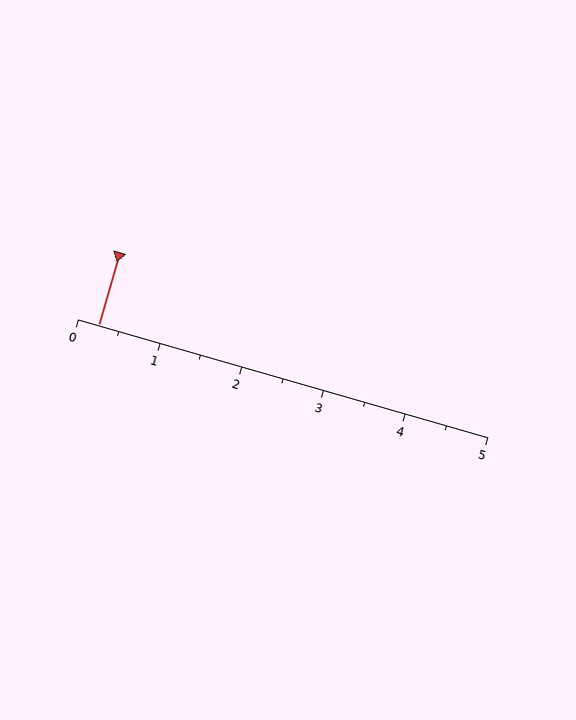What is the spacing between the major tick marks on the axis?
The major ticks are spaced 1 apart.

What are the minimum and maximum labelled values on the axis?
The axis runs from 0 to 5.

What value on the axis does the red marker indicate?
The marker indicates approximately 0.2.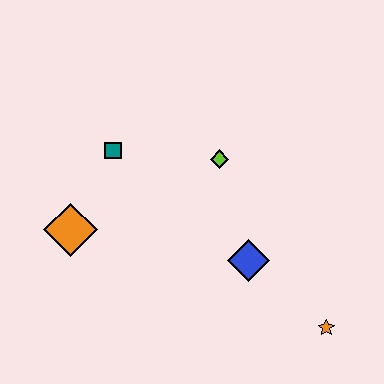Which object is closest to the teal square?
The orange diamond is closest to the teal square.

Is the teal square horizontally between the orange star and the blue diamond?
No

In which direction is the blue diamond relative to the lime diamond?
The blue diamond is below the lime diamond.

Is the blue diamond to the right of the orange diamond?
Yes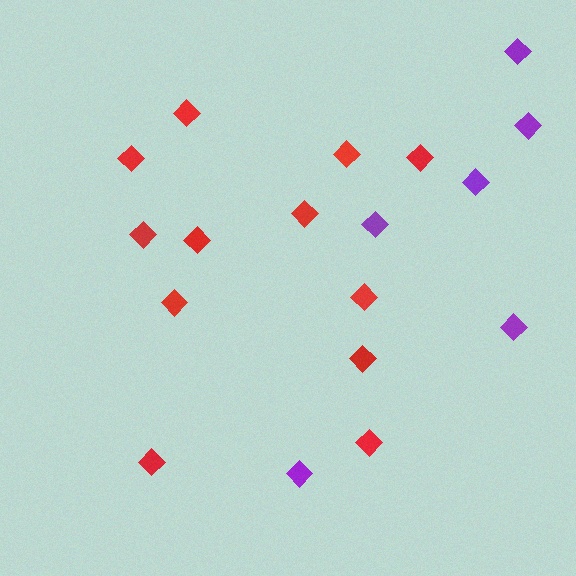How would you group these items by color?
There are 2 groups: one group of red diamonds (12) and one group of purple diamonds (6).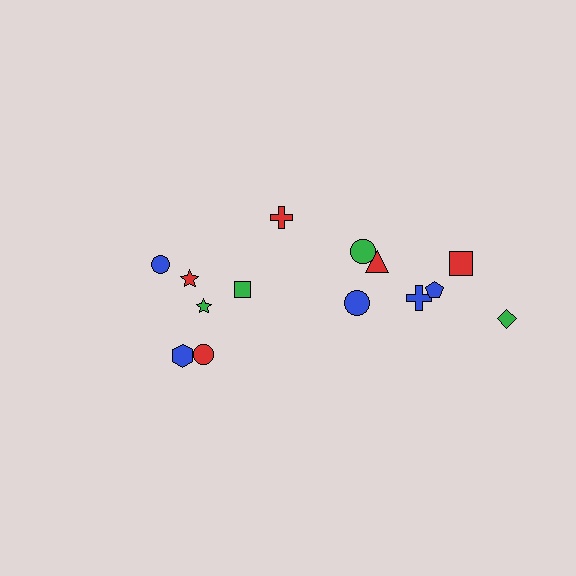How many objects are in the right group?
There are 8 objects.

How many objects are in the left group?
There are 6 objects.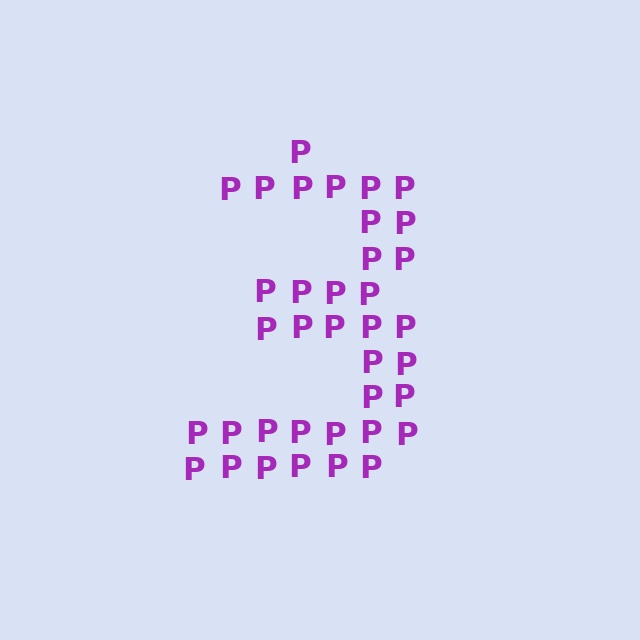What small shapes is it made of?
It is made of small letter P's.